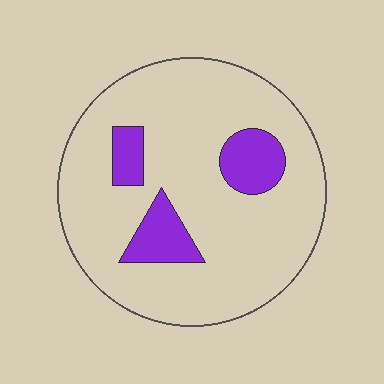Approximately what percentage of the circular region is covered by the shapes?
Approximately 15%.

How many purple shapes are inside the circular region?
3.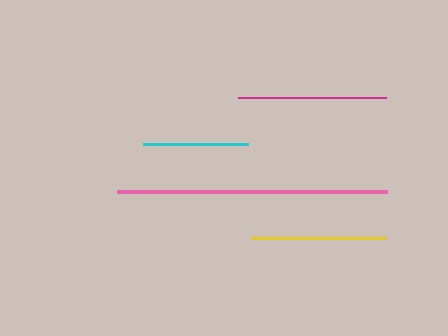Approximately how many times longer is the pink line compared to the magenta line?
The pink line is approximately 1.8 times the length of the magenta line.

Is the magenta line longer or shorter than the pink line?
The pink line is longer than the magenta line.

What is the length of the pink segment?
The pink segment is approximately 270 pixels long.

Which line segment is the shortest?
The cyan line is the shortest at approximately 105 pixels.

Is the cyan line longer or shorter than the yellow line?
The yellow line is longer than the cyan line.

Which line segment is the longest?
The pink line is the longest at approximately 270 pixels.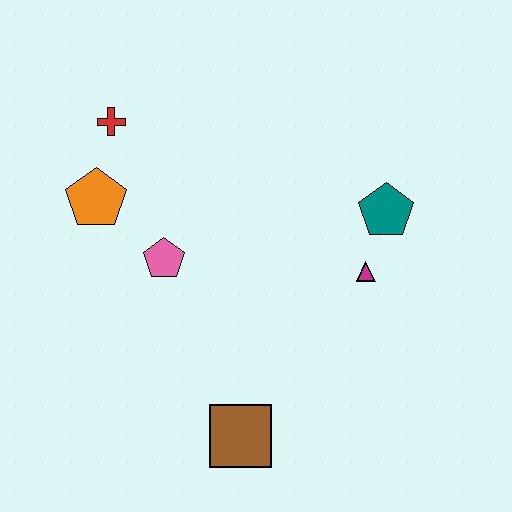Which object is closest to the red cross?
The orange pentagon is closest to the red cross.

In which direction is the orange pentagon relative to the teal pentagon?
The orange pentagon is to the left of the teal pentagon.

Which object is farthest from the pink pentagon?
The teal pentagon is farthest from the pink pentagon.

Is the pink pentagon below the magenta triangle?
No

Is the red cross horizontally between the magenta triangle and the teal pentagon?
No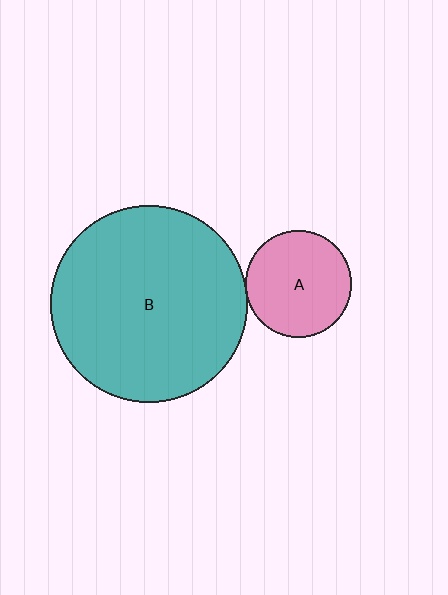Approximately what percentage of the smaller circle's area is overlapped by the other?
Approximately 5%.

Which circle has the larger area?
Circle B (teal).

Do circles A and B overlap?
Yes.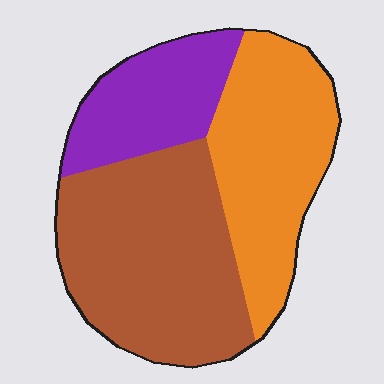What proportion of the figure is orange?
Orange covers about 35% of the figure.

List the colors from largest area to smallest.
From largest to smallest: brown, orange, purple.